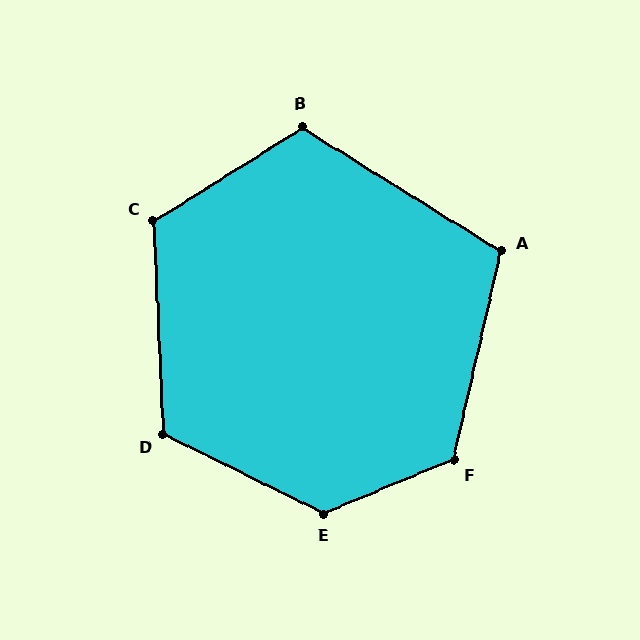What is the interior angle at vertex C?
Approximately 120 degrees (obtuse).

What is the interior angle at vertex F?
Approximately 125 degrees (obtuse).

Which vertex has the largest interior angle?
E, at approximately 131 degrees.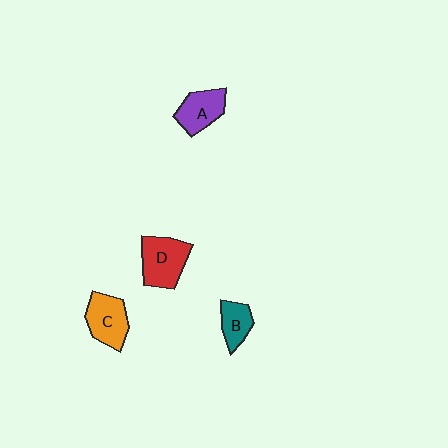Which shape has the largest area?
Shape D (red).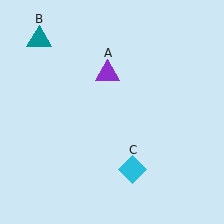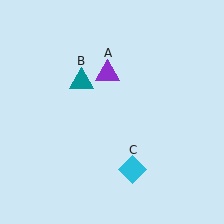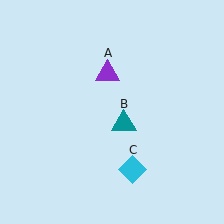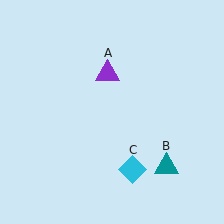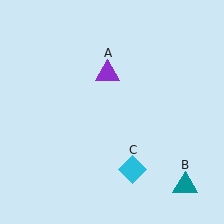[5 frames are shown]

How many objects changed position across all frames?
1 object changed position: teal triangle (object B).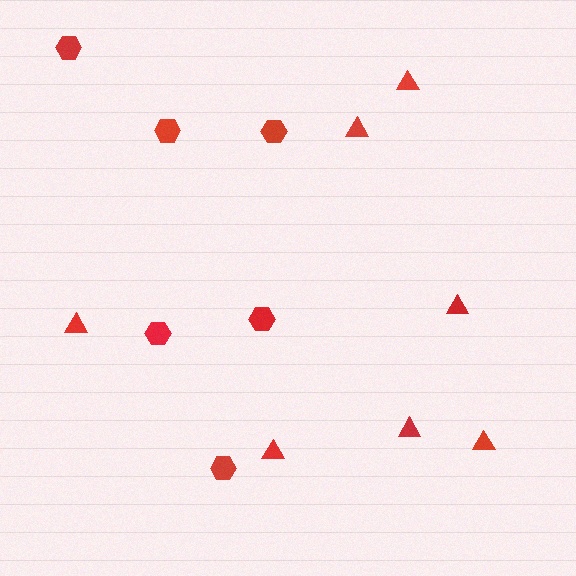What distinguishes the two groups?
There are 2 groups: one group of hexagons (6) and one group of triangles (7).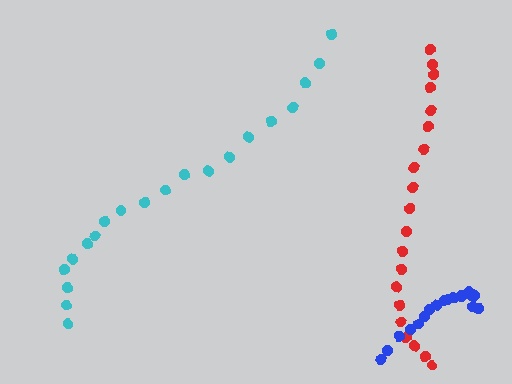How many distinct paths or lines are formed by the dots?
There are 3 distinct paths.